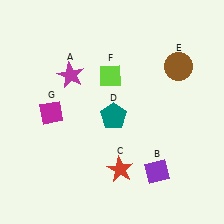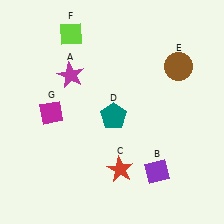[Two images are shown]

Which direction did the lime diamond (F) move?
The lime diamond (F) moved up.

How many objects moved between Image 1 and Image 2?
1 object moved between the two images.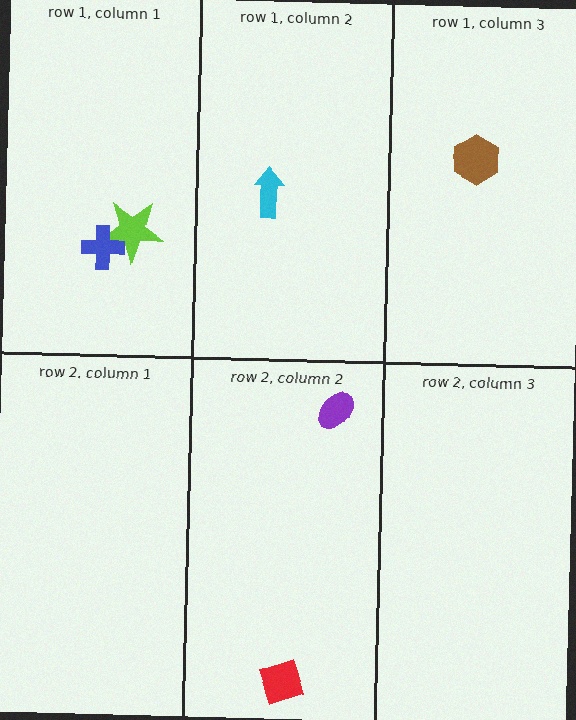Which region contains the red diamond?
The row 2, column 2 region.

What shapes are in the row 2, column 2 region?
The purple ellipse, the red diamond.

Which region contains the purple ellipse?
The row 2, column 2 region.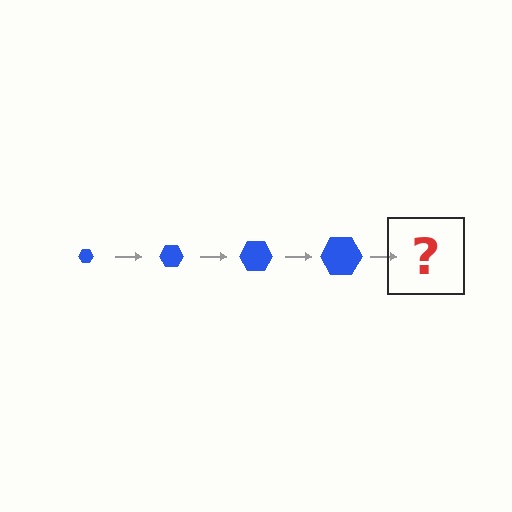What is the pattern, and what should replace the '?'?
The pattern is that the hexagon gets progressively larger each step. The '?' should be a blue hexagon, larger than the previous one.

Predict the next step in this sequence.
The next step is a blue hexagon, larger than the previous one.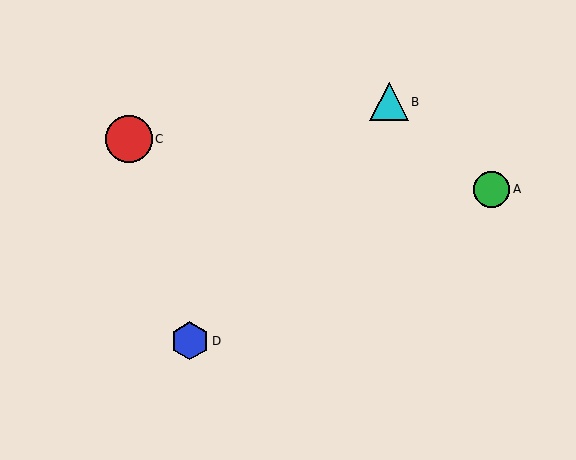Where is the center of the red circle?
The center of the red circle is at (129, 139).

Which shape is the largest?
The red circle (labeled C) is the largest.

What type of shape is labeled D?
Shape D is a blue hexagon.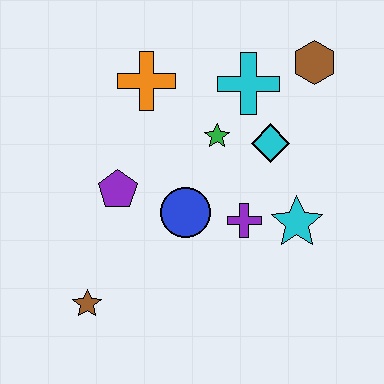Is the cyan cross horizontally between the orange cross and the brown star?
No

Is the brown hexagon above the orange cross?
Yes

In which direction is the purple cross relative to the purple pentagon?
The purple cross is to the right of the purple pentagon.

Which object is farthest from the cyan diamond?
The brown star is farthest from the cyan diamond.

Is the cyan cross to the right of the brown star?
Yes